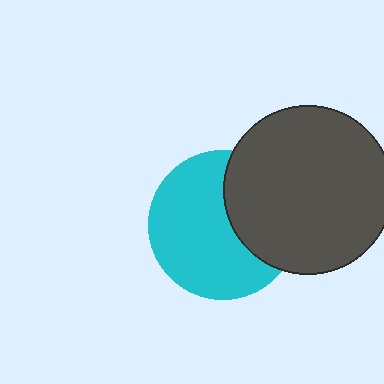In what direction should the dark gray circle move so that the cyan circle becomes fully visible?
The dark gray circle should move right. That is the shortest direction to clear the overlap and leave the cyan circle fully visible.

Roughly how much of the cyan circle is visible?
About half of it is visible (roughly 65%).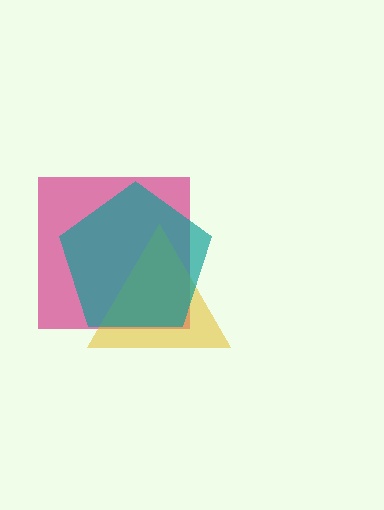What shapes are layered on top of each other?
The layered shapes are: a magenta square, a yellow triangle, a teal pentagon.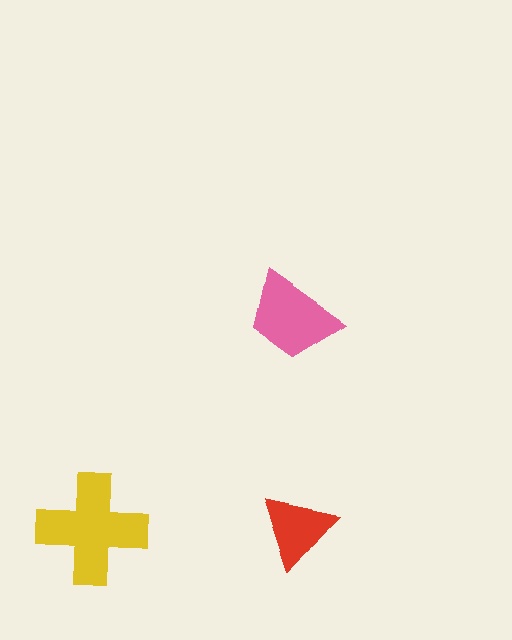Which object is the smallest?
The red triangle.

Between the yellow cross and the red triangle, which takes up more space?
The yellow cross.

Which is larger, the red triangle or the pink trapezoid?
The pink trapezoid.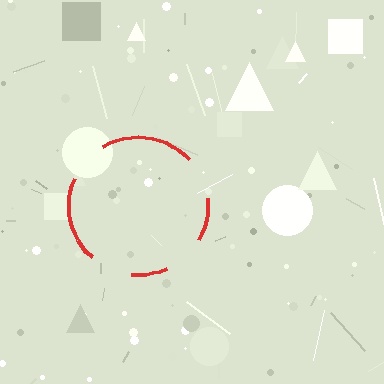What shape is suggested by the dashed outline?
The dashed outline suggests a circle.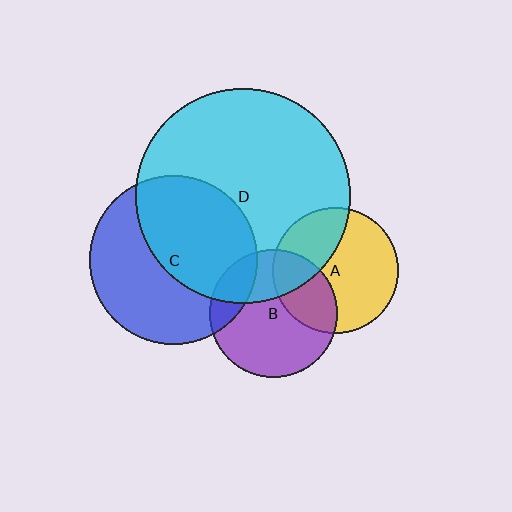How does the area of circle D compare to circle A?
Approximately 2.9 times.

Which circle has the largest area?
Circle D (cyan).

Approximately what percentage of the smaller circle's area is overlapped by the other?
Approximately 30%.